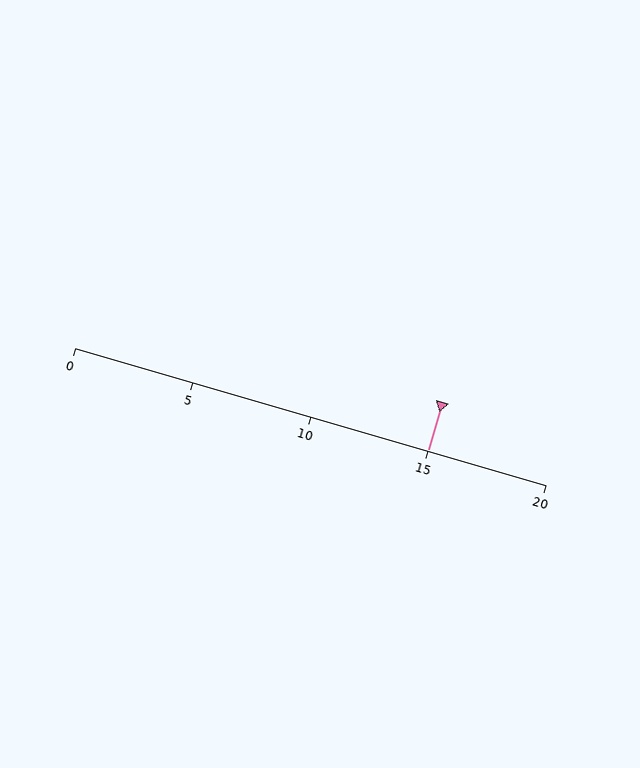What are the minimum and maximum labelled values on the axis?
The axis runs from 0 to 20.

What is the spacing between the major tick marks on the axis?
The major ticks are spaced 5 apart.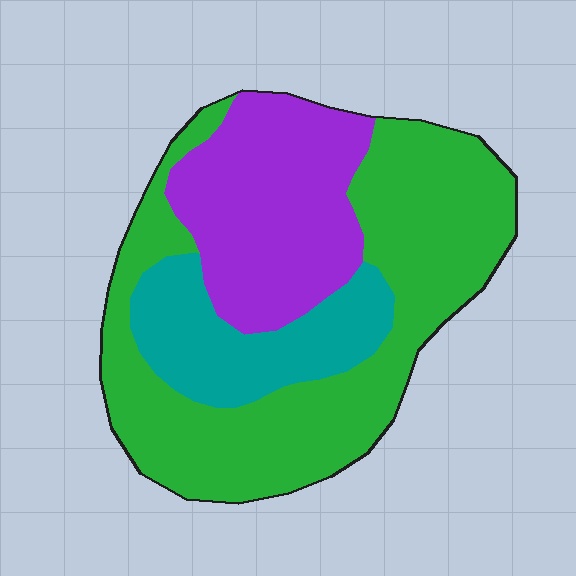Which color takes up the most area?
Green, at roughly 55%.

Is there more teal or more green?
Green.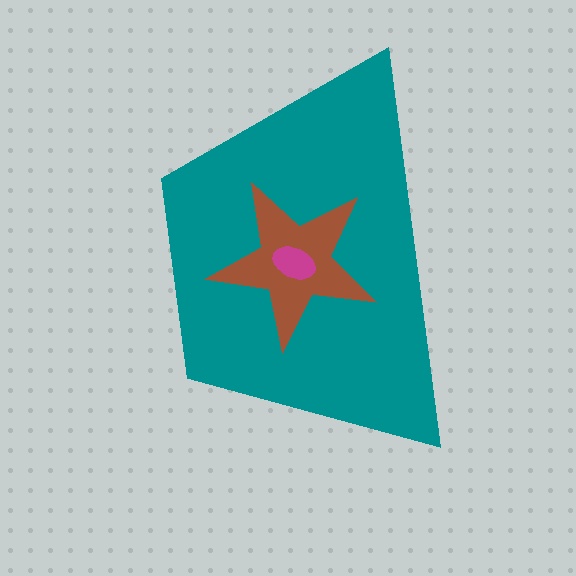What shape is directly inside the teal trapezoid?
The brown star.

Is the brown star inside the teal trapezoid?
Yes.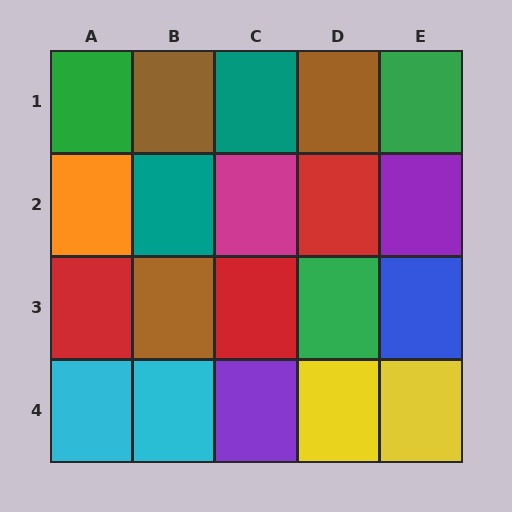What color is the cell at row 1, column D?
Brown.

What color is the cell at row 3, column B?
Brown.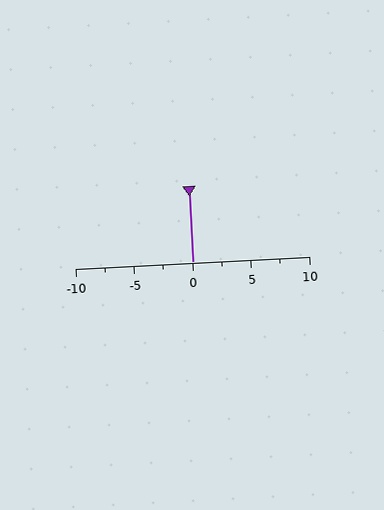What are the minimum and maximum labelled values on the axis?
The axis runs from -10 to 10.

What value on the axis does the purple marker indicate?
The marker indicates approximately 0.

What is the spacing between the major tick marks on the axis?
The major ticks are spaced 5 apart.